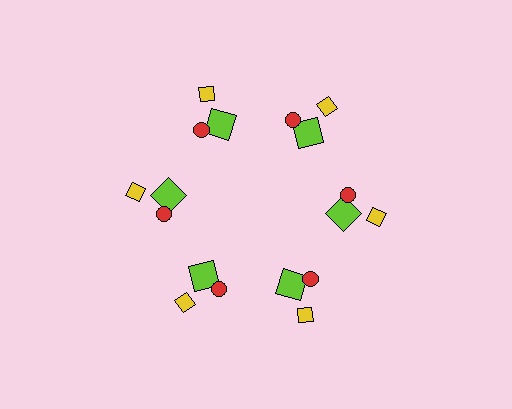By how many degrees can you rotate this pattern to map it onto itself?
The pattern maps onto itself every 60 degrees of rotation.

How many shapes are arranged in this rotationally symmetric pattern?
There are 18 shapes, arranged in 6 groups of 3.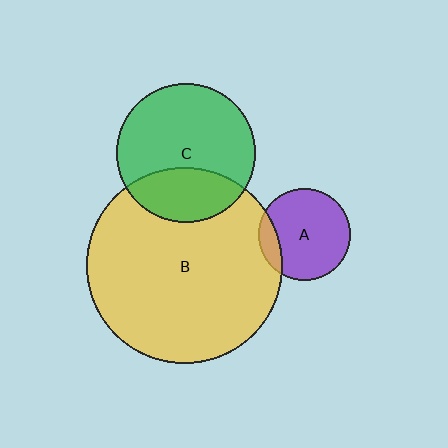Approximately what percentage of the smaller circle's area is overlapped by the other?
Approximately 15%.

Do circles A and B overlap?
Yes.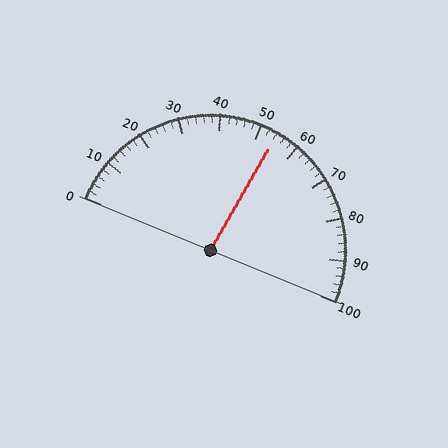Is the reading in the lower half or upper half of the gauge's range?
The reading is in the upper half of the range (0 to 100).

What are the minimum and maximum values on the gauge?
The gauge ranges from 0 to 100.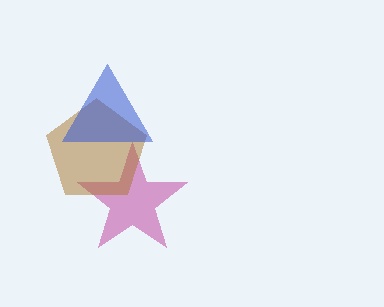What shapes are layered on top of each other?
The layered shapes are: a magenta star, a brown pentagon, a blue triangle.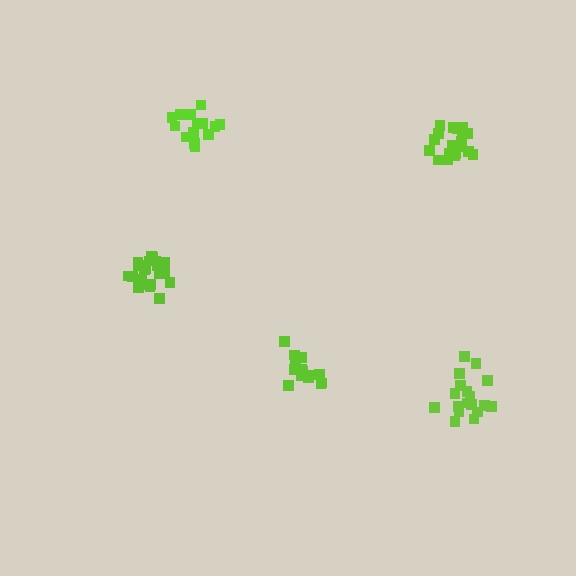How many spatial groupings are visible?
There are 5 spatial groupings.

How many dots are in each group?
Group 1: 15 dots, Group 2: 19 dots, Group 3: 15 dots, Group 4: 21 dots, Group 5: 21 dots (91 total).